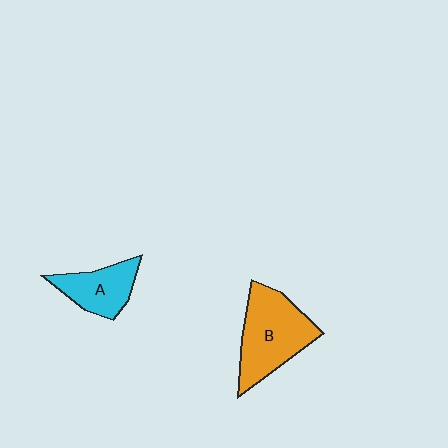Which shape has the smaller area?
Shape A (cyan).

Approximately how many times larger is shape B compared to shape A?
Approximately 1.6 times.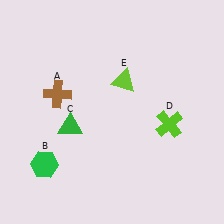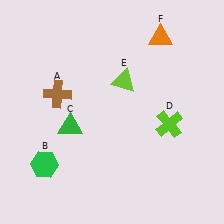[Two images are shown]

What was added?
An orange triangle (F) was added in Image 2.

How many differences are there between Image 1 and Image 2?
There is 1 difference between the two images.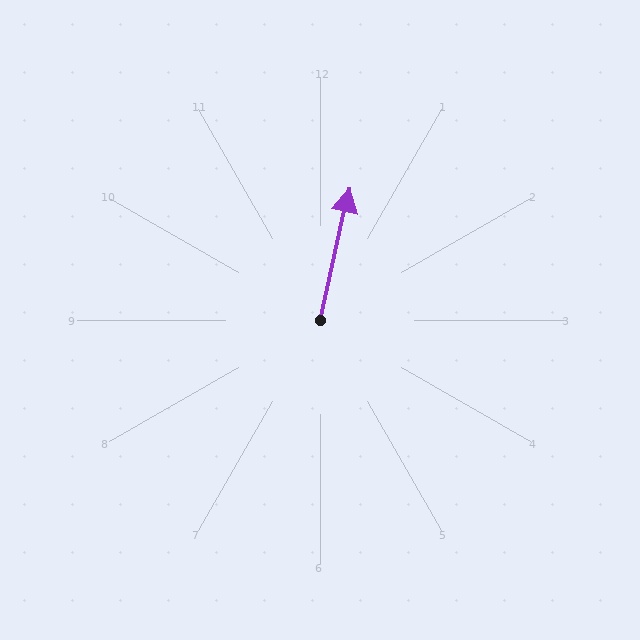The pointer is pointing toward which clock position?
Roughly 12 o'clock.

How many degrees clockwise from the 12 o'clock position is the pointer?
Approximately 13 degrees.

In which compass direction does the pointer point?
North.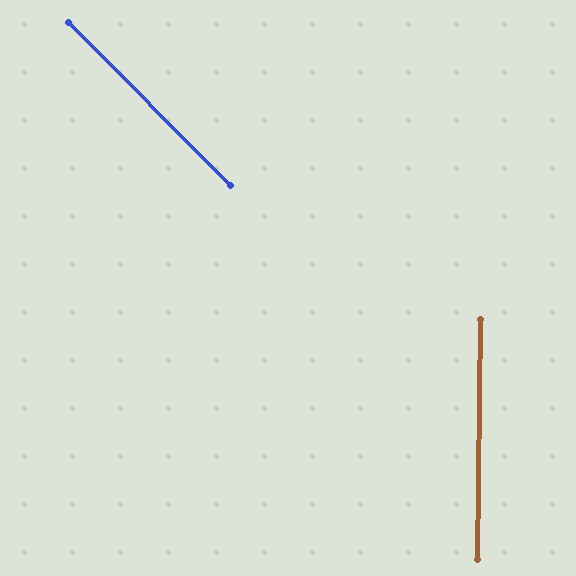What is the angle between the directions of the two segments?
Approximately 45 degrees.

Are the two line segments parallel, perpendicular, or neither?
Neither parallel nor perpendicular — they differ by about 45°.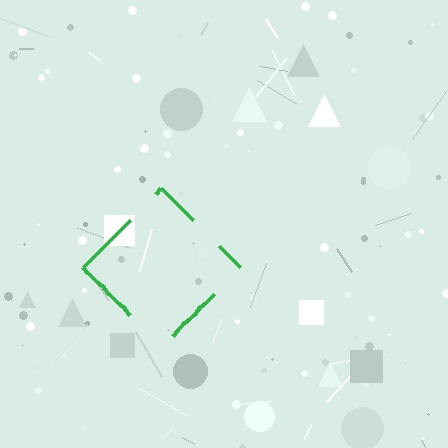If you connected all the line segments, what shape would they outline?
They would outline a diamond.